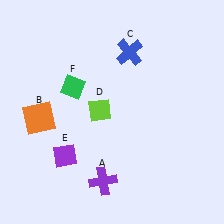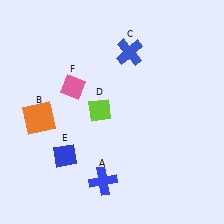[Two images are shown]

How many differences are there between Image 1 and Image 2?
There are 3 differences between the two images.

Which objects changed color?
A changed from purple to blue. E changed from purple to blue. F changed from green to pink.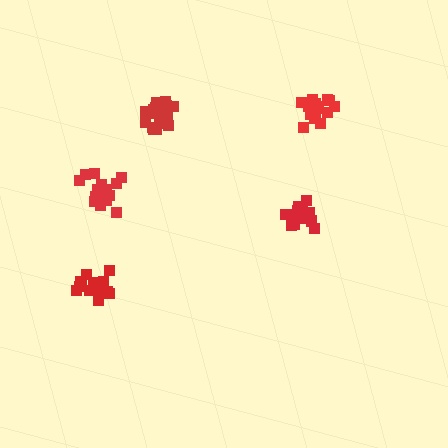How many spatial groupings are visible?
There are 5 spatial groupings.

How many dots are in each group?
Group 1: 17 dots, Group 2: 21 dots, Group 3: 20 dots, Group 4: 16 dots, Group 5: 16 dots (90 total).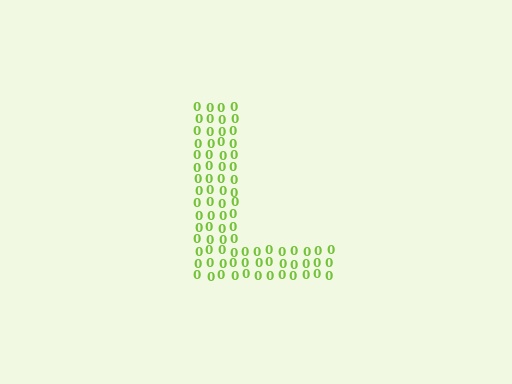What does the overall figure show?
The overall figure shows the letter L.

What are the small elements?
The small elements are digit 0's.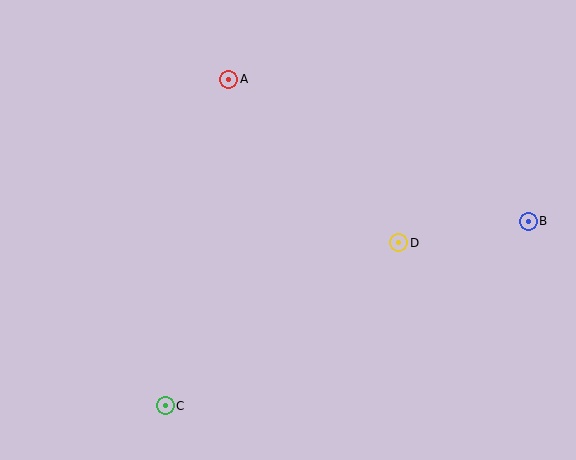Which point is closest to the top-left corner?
Point A is closest to the top-left corner.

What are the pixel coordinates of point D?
Point D is at (399, 243).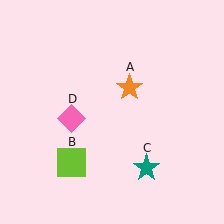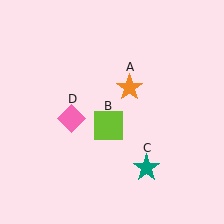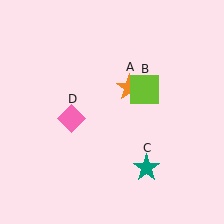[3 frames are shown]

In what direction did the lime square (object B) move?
The lime square (object B) moved up and to the right.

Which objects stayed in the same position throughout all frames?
Orange star (object A) and teal star (object C) and pink diamond (object D) remained stationary.